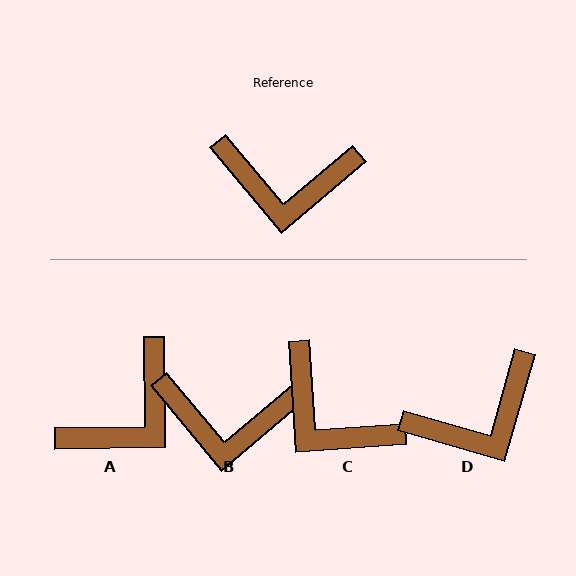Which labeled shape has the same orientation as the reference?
B.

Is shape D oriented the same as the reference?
No, it is off by about 34 degrees.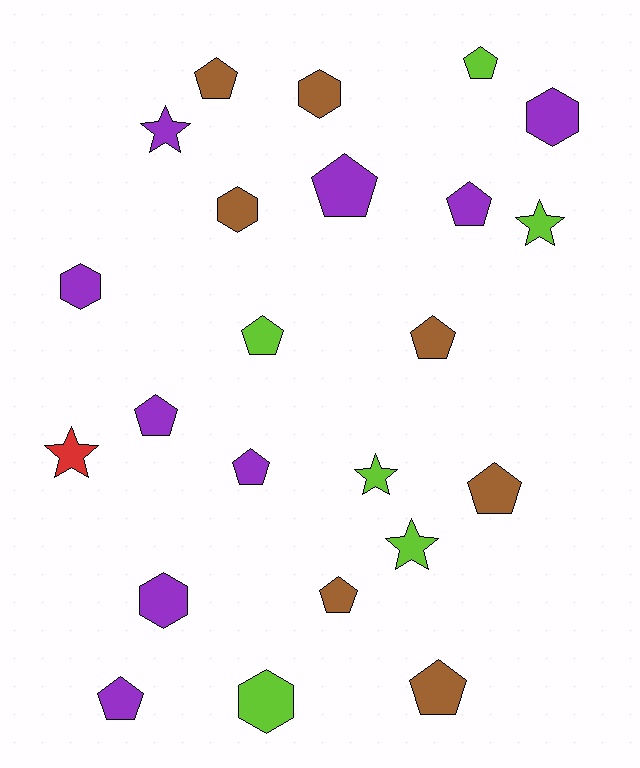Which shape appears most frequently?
Pentagon, with 12 objects.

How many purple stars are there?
There is 1 purple star.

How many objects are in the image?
There are 23 objects.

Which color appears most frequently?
Purple, with 9 objects.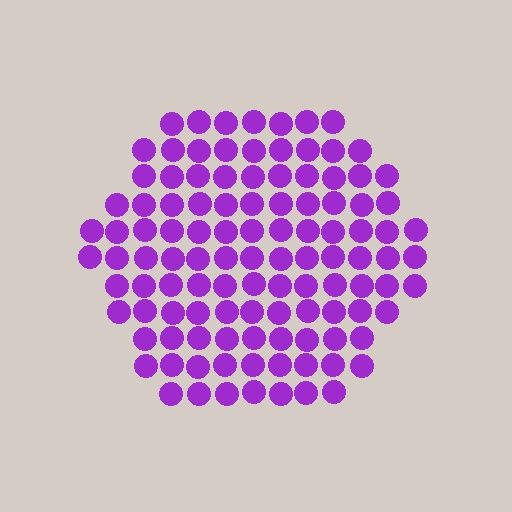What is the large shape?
The large shape is a hexagon.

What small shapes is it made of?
It is made of small circles.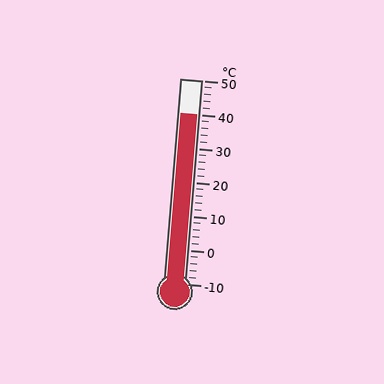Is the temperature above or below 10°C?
The temperature is above 10°C.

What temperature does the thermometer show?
The thermometer shows approximately 40°C.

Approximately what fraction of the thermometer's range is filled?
The thermometer is filled to approximately 85% of its range.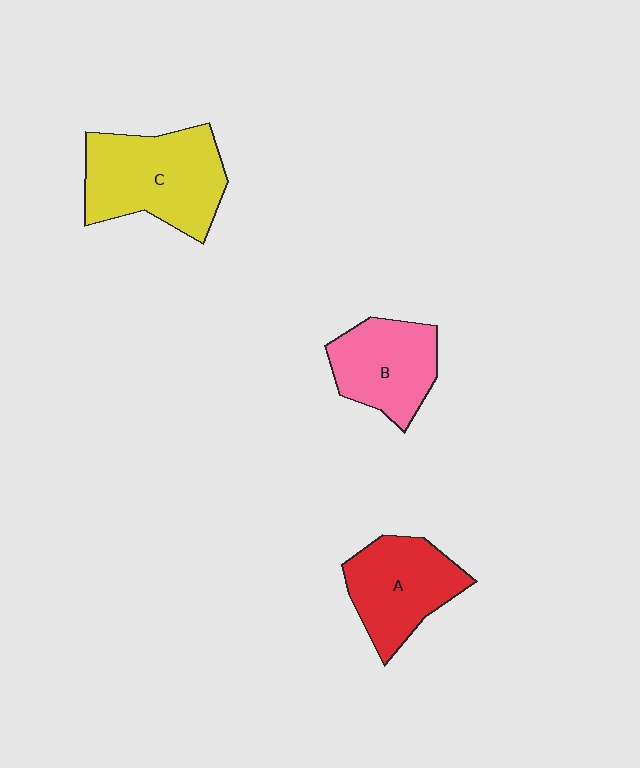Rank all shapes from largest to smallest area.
From largest to smallest: C (yellow), A (red), B (pink).